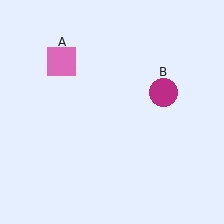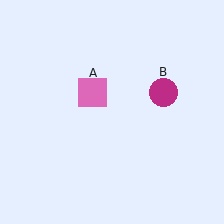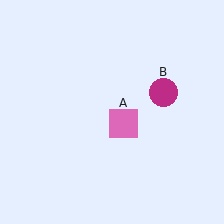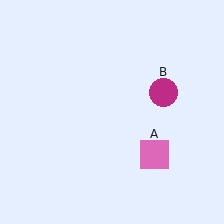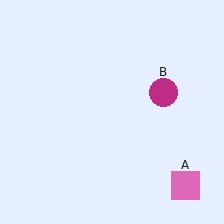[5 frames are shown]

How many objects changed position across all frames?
1 object changed position: pink square (object A).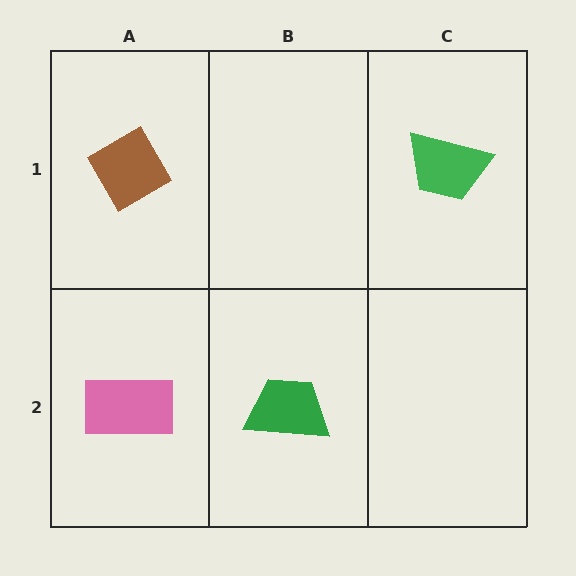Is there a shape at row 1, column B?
No, that cell is empty.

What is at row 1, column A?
A brown diamond.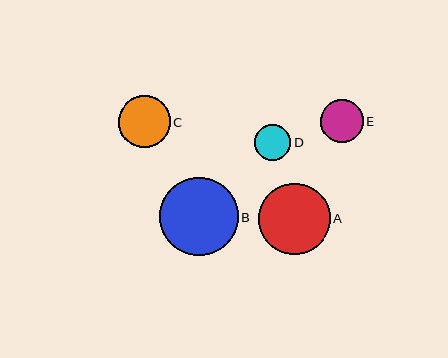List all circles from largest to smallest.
From largest to smallest: B, A, C, E, D.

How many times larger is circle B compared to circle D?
Circle B is approximately 2.2 times the size of circle D.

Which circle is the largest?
Circle B is the largest with a size of approximately 79 pixels.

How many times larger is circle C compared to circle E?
Circle C is approximately 1.2 times the size of circle E.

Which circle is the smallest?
Circle D is the smallest with a size of approximately 36 pixels.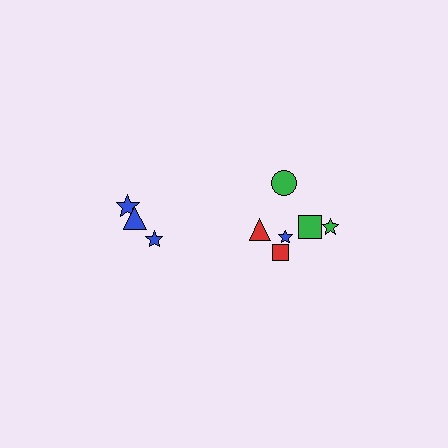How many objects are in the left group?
There are 3 objects.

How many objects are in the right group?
There are 6 objects.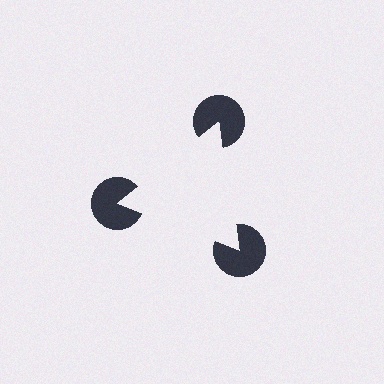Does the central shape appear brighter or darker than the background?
It typically appears slightly brighter than the background, even though no actual brightness change is drawn.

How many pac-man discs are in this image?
There are 3 — one at each vertex of the illusory triangle.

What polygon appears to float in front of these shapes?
An illusory triangle — its edges are inferred from the aligned wedge cuts in the pac-man discs, not physically drawn.